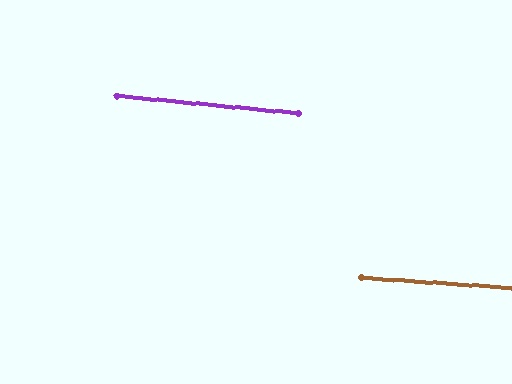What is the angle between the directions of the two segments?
Approximately 2 degrees.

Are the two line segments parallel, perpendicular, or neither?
Parallel — their directions differ by only 1.7°.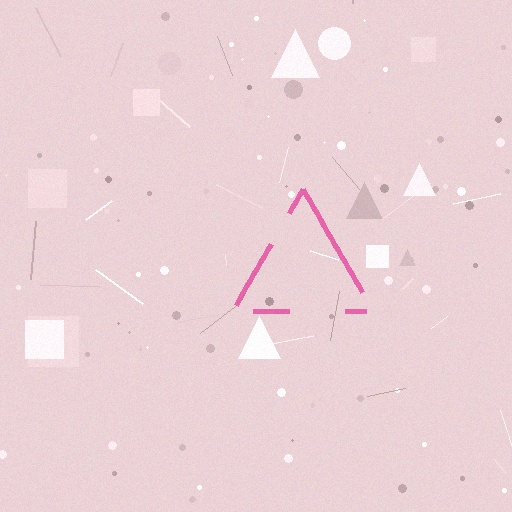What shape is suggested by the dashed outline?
The dashed outline suggests a triangle.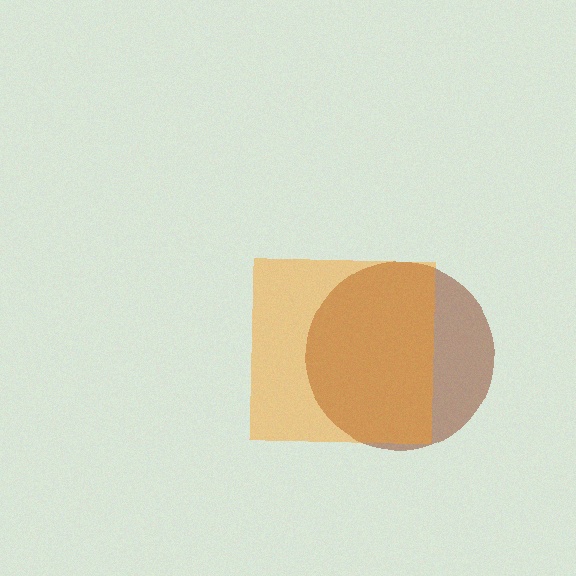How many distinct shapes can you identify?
There are 2 distinct shapes: a brown circle, an orange square.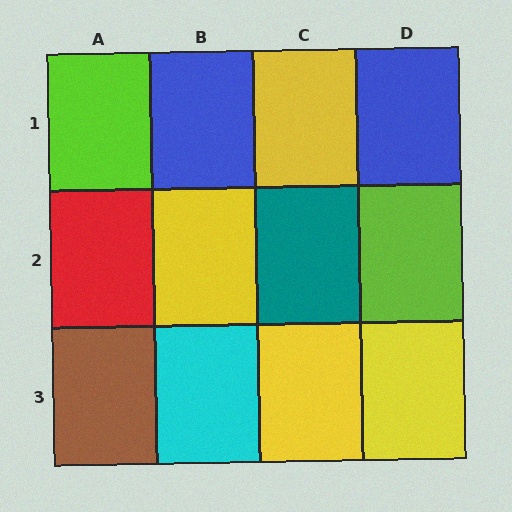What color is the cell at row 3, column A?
Brown.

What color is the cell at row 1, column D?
Blue.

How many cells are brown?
1 cell is brown.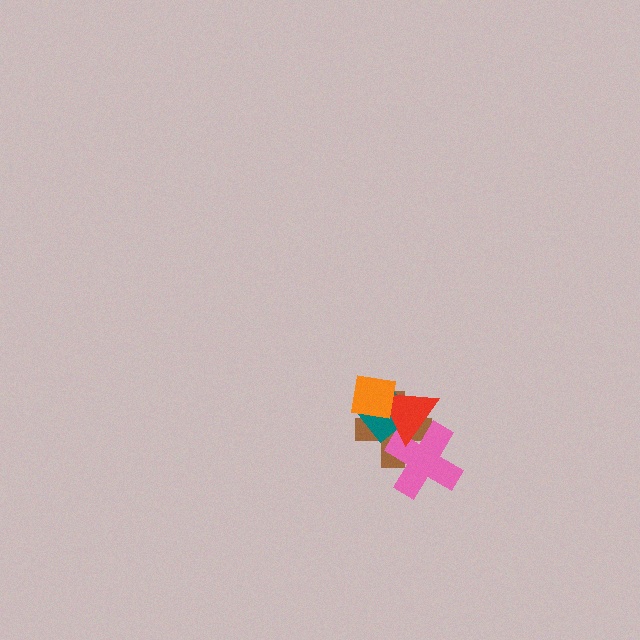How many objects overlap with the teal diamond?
4 objects overlap with the teal diamond.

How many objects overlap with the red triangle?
4 objects overlap with the red triangle.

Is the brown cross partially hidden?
Yes, it is partially covered by another shape.